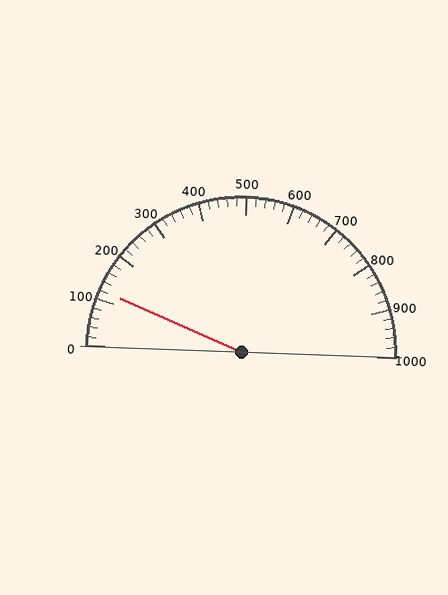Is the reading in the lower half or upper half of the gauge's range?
The reading is in the lower half of the range (0 to 1000).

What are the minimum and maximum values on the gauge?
The gauge ranges from 0 to 1000.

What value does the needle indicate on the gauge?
The needle indicates approximately 120.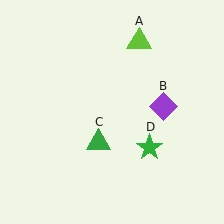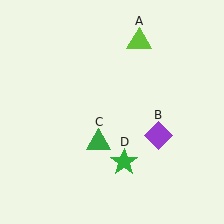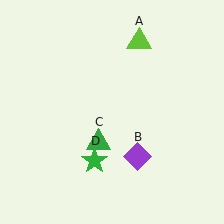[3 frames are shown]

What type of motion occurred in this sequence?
The purple diamond (object B), green star (object D) rotated clockwise around the center of the scene.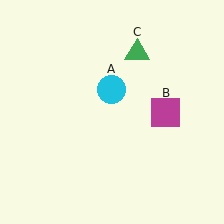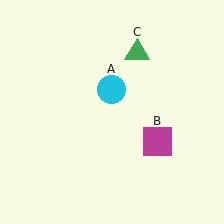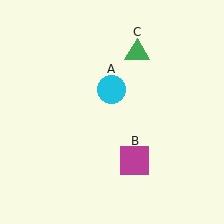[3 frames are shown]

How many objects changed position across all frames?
1 object changed position: magenta square (object B).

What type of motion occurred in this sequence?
The magenta square (object B) rotated clockwise around the center of the scene.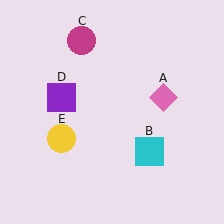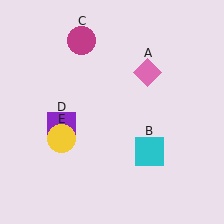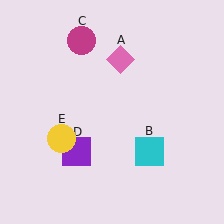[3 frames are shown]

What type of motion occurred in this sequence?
The pink diamond (object A), purple square (object D) rotated counterclockwise around the center of the scene.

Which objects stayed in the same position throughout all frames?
Cyan square (object B) and magenta circle (object C) and yellow circle (object E) remained stationary.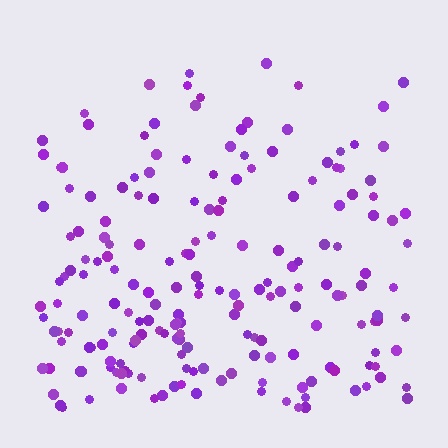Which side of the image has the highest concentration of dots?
The bottom.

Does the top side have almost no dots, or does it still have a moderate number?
Still a moderate number, just noticeably fewer than the bottom.